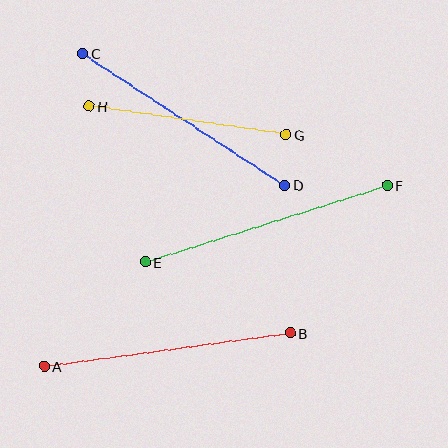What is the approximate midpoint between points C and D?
The midpoint is at approximately (184, 119) pixels.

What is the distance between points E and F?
The distance is approximately 254 pixels.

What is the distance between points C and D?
The distance is approximately 241 pixels.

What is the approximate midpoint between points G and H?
The midpoint is at approximately (188, 120) pixels.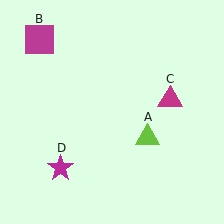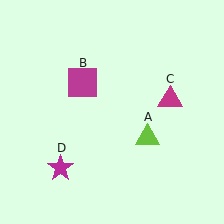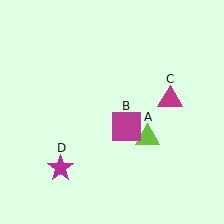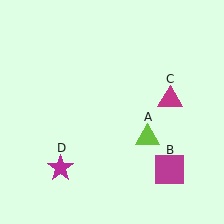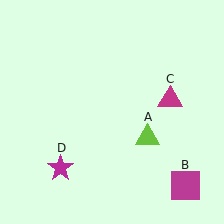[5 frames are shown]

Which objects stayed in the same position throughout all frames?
Lime triangle (object A) and magenta triangle (object C) and magenta star (object D) remained stationary.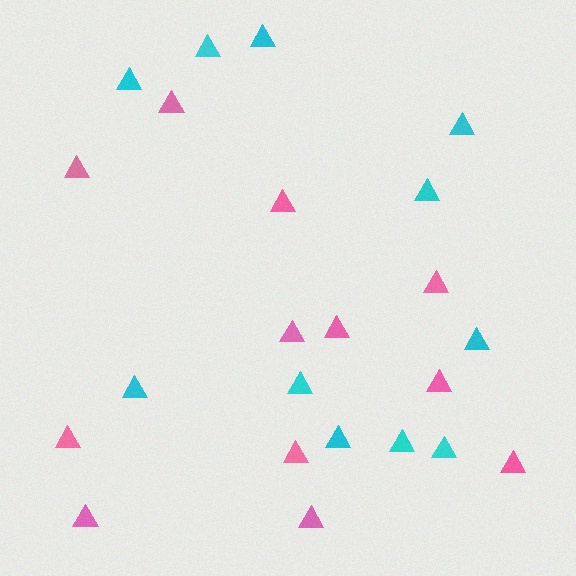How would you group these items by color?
There are 2 groups: one group of cyan triangles (11) and one group of pink triangles (12).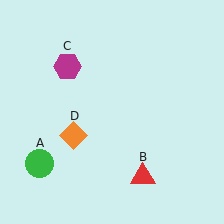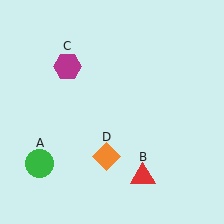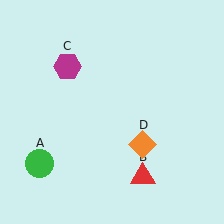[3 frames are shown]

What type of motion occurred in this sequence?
The orange diamond (object D) rotated counterclockwise around the center of the scene.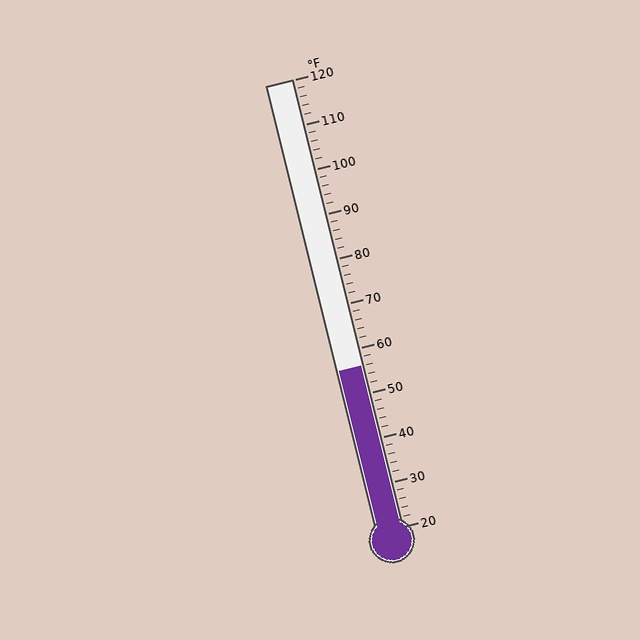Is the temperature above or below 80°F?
The temperature is below 80°F.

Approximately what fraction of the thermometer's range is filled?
The thermometer is filled to approximately 35% of its range.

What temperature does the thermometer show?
The thermometer shows approximately 56°F.